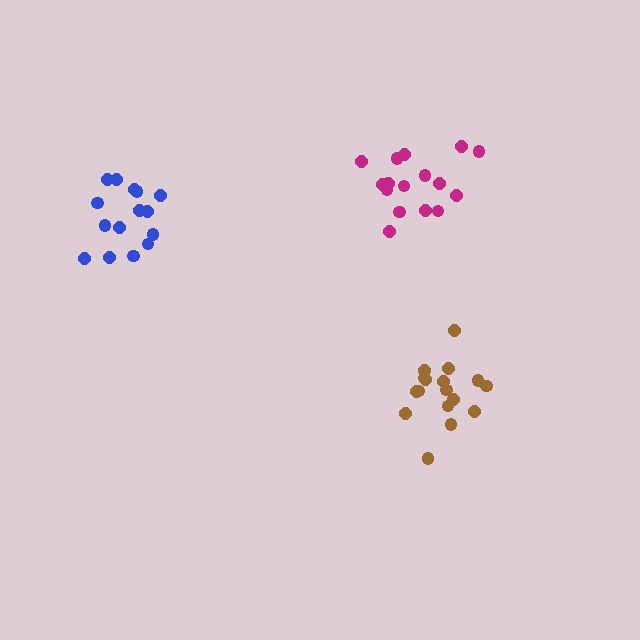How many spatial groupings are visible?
There are 3 spatial groupings.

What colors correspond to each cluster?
The clusters are colored: blue, brown, magenta.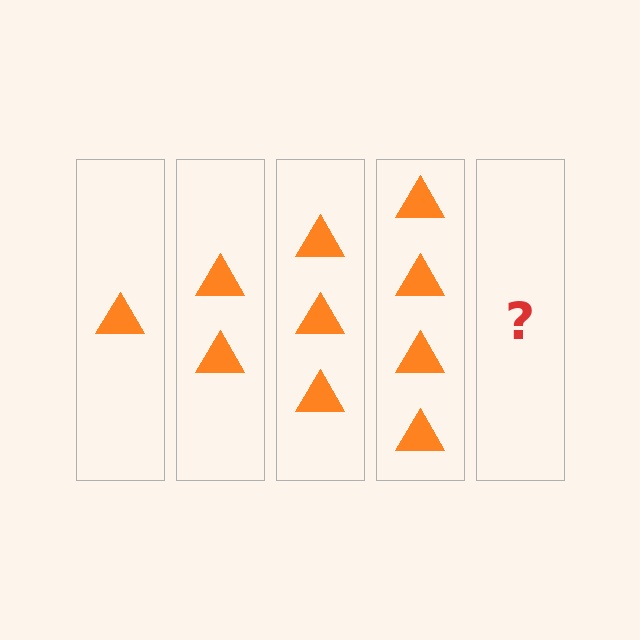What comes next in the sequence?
The next element should be 5 triangles.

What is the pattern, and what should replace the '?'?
The pattern is that each step adds one more triangle. The '?' should be 5 triangles.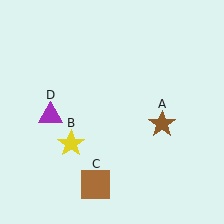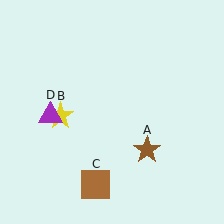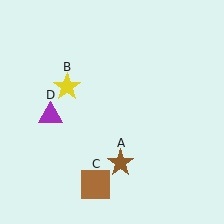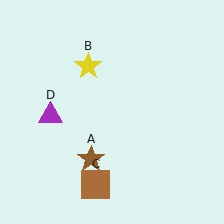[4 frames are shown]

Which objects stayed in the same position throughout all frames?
Brown square (object C) and purple triangle (object D) remained stationary.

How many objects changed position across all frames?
2 objects changed position: brown star (object A), yellow star (object B).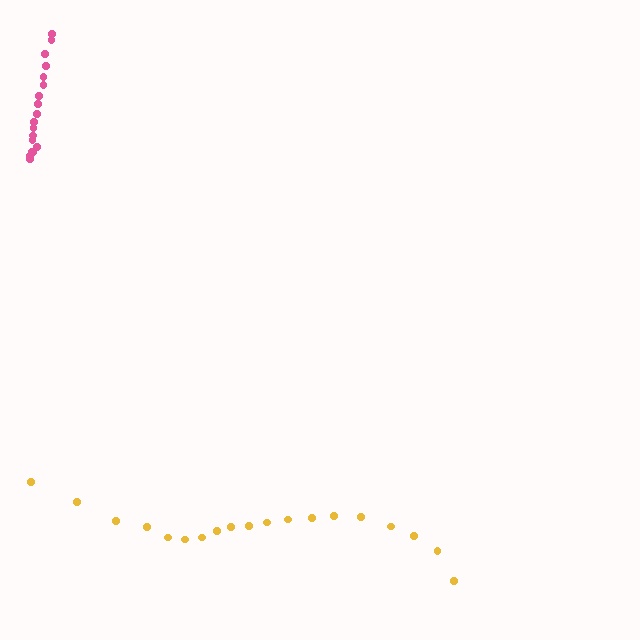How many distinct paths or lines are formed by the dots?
There are 2 distinct paths.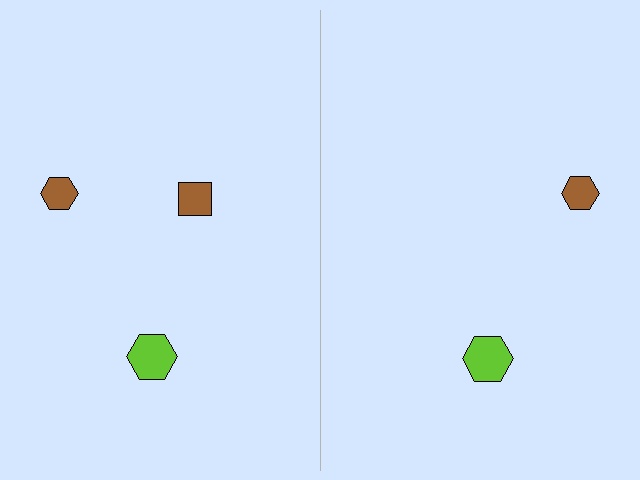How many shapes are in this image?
There are 5 shapes in this image.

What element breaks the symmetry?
A brown square is missing from the right side.